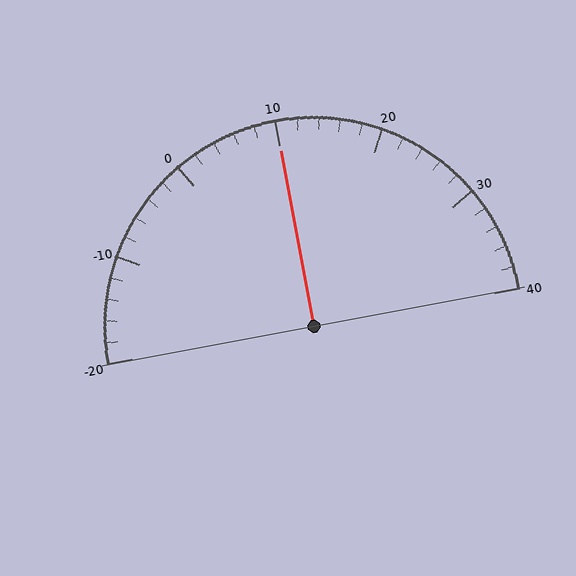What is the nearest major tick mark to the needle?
The nearest major tick mark is 10.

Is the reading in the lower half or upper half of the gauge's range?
The reading is in the upper half of the range (-20 to 40).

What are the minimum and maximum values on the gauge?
The gauge ranges from -20 to 40.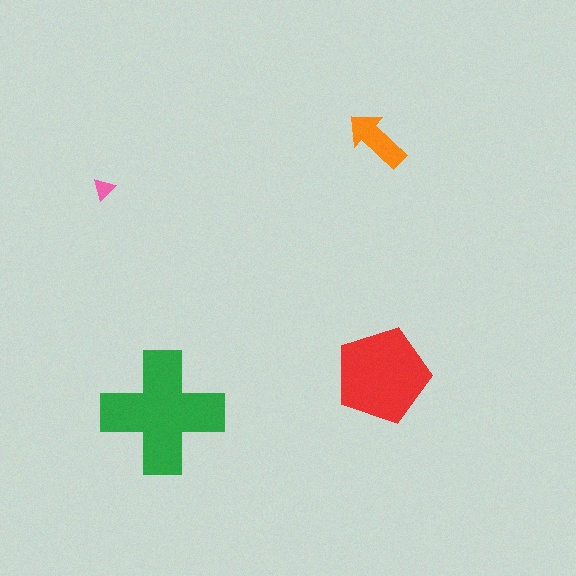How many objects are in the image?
There are 4 objects in the image.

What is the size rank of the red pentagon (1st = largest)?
2nd.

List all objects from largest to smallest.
The green cross, the red pentagon, the orange arrow, the pink triangle.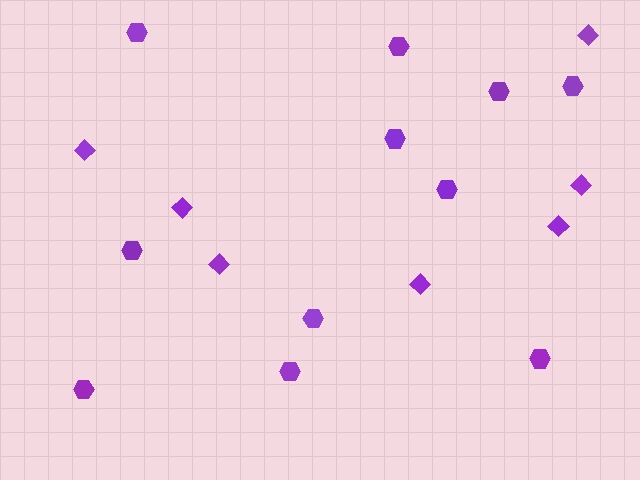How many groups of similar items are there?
There are 2 groups: one group of diamonds (7) and one group of hexagons (11).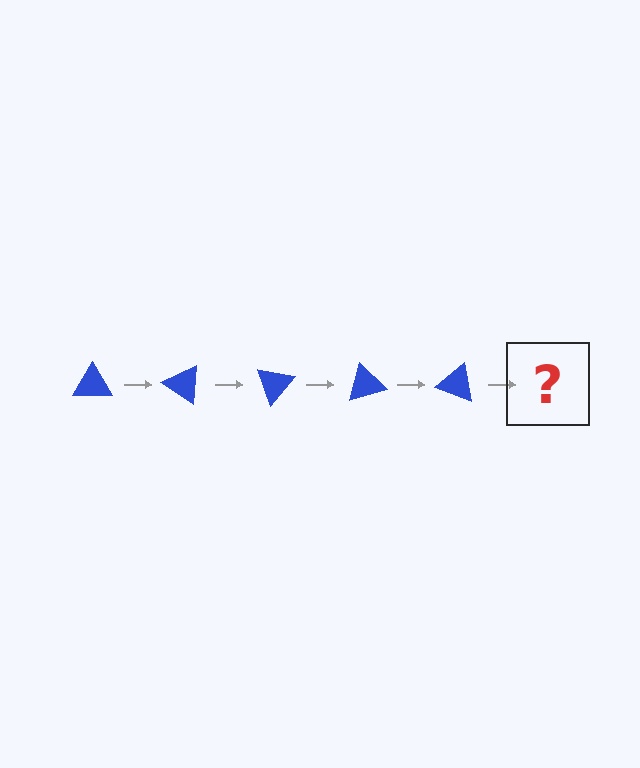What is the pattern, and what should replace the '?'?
The pattern is that the triangle rotates 35 degrees each step. The '?' should be a blue triangle rotated 175 degrees.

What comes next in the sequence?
The next element should be a blue triangle rotated 175 degrees.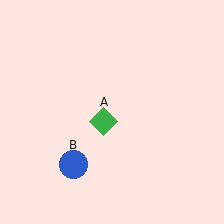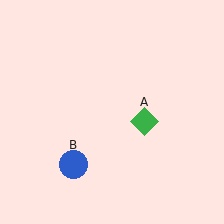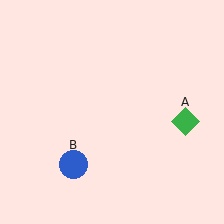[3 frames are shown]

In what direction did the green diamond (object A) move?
The green diamond (object A) moved right.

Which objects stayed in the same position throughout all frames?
Blue circle (object B) remained stationary.